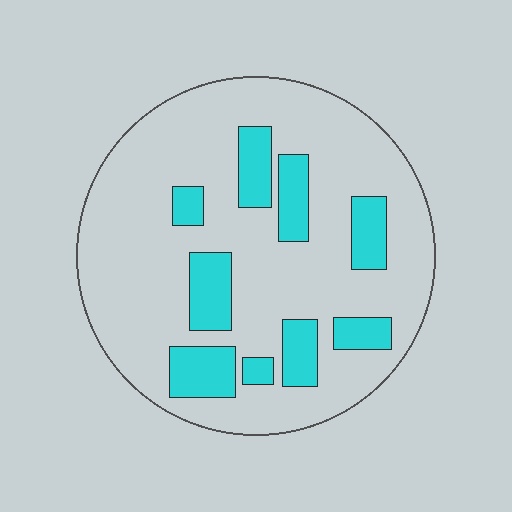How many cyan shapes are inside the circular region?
9.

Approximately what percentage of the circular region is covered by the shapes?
Approximately 20%.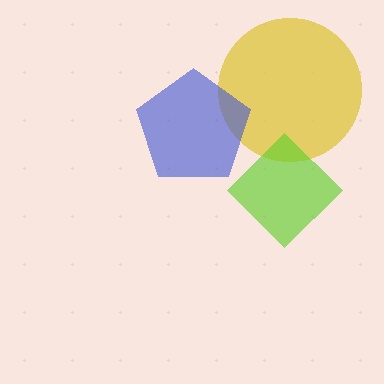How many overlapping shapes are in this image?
There are 3 overlapping shapes in the image.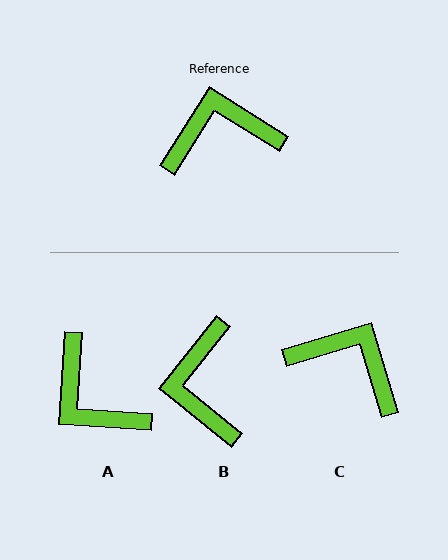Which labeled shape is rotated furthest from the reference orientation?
A, about 119 degrees away.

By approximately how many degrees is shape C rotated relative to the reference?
Approximately 41 degrees clockwise.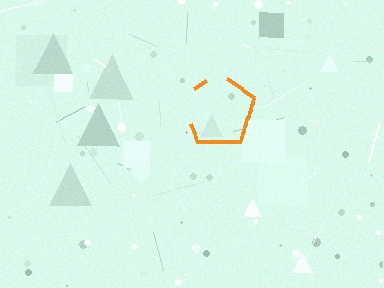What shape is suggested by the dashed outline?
The dashed outline suggests a pentagon.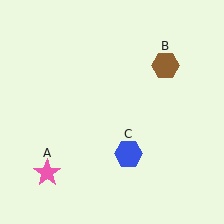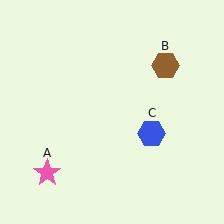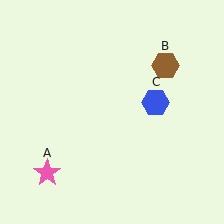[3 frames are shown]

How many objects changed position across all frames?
1 object changed position: blue hexagon (object C).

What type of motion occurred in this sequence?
The blue hexagon (object C) rotated counterclockwise around the center of the scene.